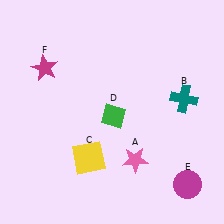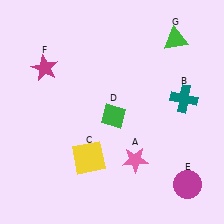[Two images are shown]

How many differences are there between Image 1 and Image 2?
There is 1 difference between the two images.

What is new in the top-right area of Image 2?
A green triangle (G) was added in the top-right area of Image 2.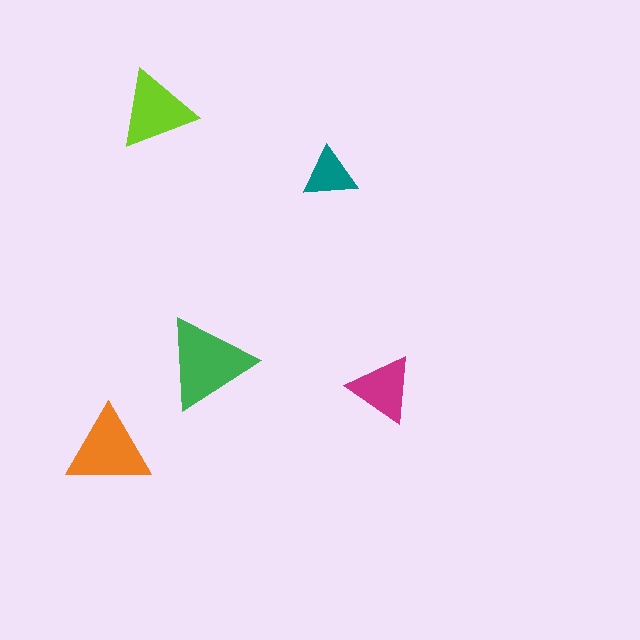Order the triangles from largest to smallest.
the green one, the orange one, the lime one, the magenta one, the teal one.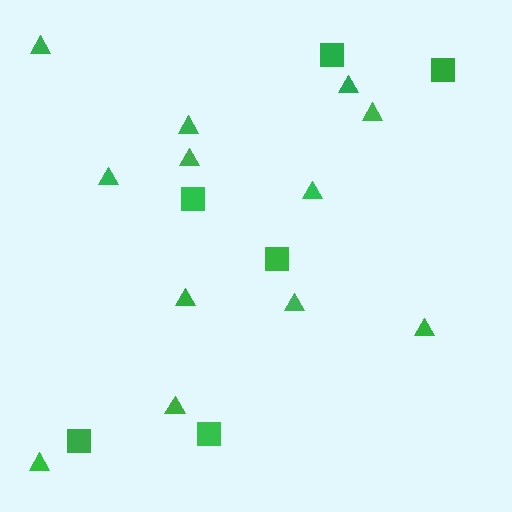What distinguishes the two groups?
There are 2 groups: one group of triangles (12) and one group of squares (6).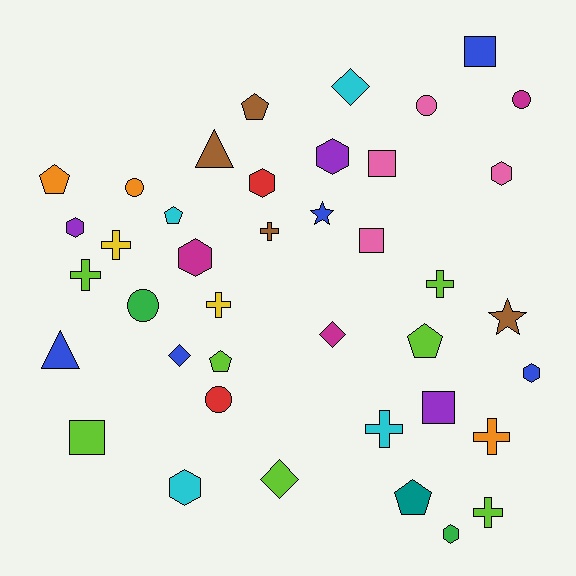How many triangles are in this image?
There are 2 triangles.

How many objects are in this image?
There are 40 objects.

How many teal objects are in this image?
There is 1 teal object.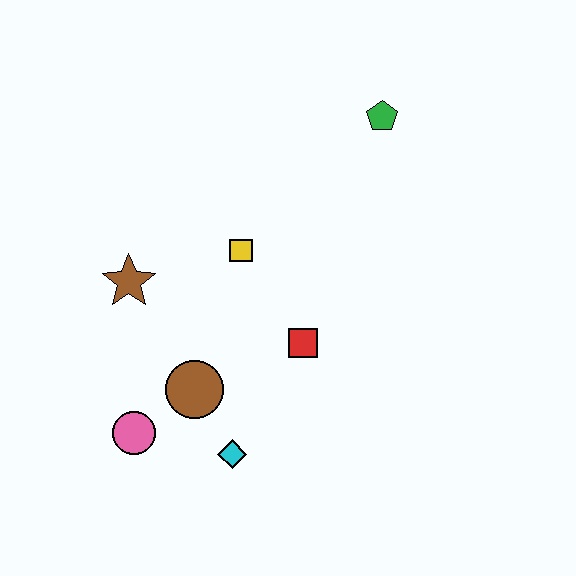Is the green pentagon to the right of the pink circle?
Yes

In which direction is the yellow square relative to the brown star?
The yellow square is to the right of the brown star.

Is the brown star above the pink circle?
Yes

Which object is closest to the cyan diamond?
The brown circle is closest to the cyan diamond.